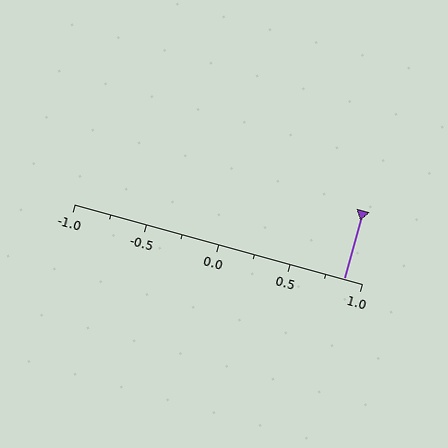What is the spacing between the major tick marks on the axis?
The major ticks are spaced 0.5 apart.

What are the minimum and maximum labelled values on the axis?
The axis runs from -1.0 to 1.0.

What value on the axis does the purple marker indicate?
The marker indicates approximately 0.88.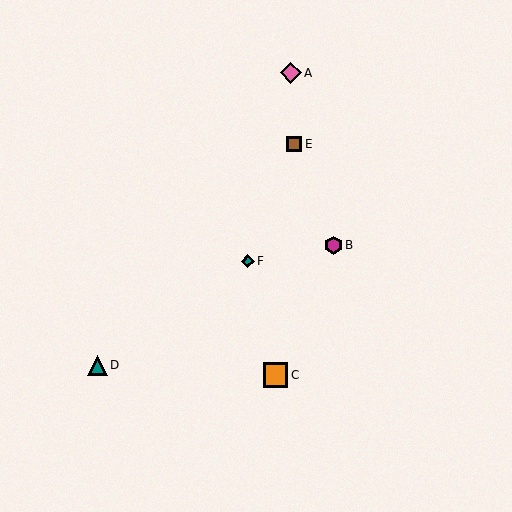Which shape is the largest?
The orange square (labeled C) is the largest.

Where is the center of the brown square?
The center of the brown square is at (294, 144).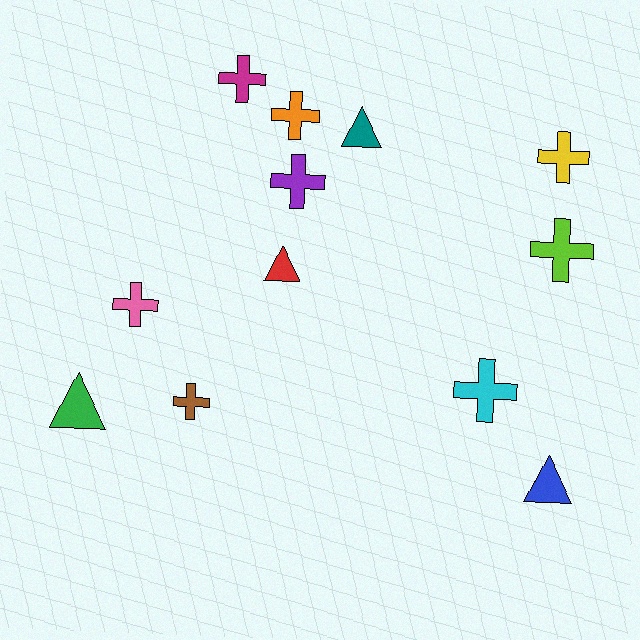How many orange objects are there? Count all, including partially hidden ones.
There is 1 orange object.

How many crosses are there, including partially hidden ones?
There are 8 crosses.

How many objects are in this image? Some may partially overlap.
There are 12 objects.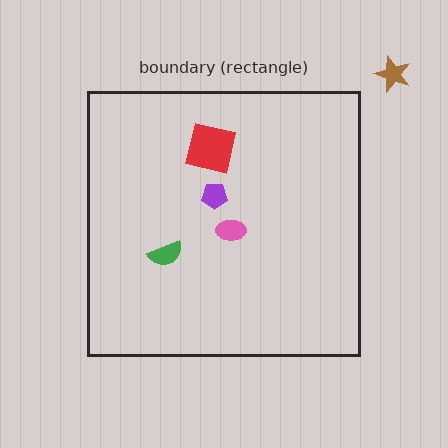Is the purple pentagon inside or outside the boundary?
Inside.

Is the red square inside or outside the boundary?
Inside.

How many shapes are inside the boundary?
4 inside, 1 outside.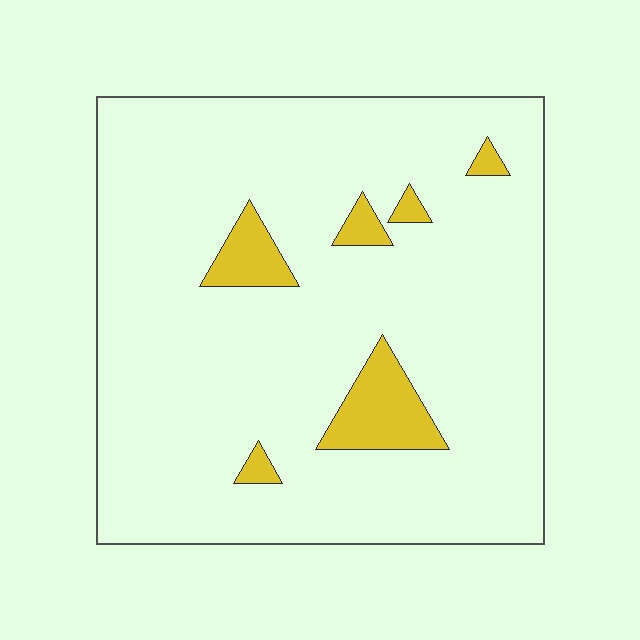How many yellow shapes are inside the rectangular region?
6.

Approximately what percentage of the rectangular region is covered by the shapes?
Approximately 10%.